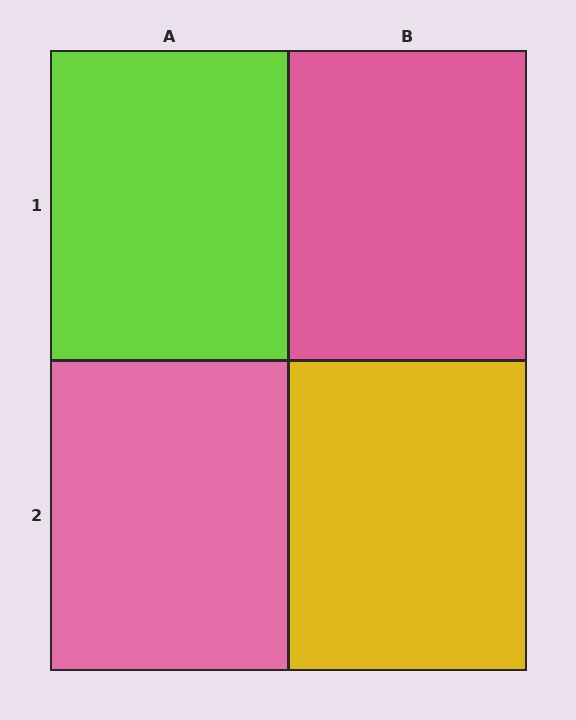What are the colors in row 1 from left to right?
Lime, pink.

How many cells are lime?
1 cell is lime.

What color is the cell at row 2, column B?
Yellow.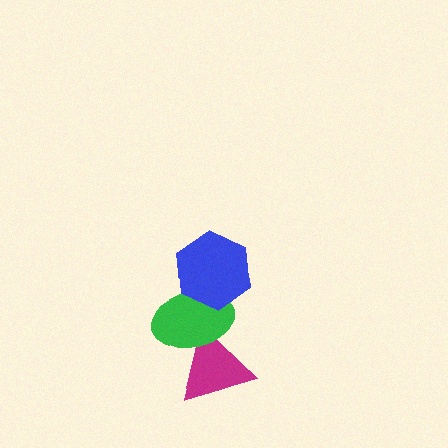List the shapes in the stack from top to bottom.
From top to bottom: the blue hexagon, the green ellipse, the magenta triangle.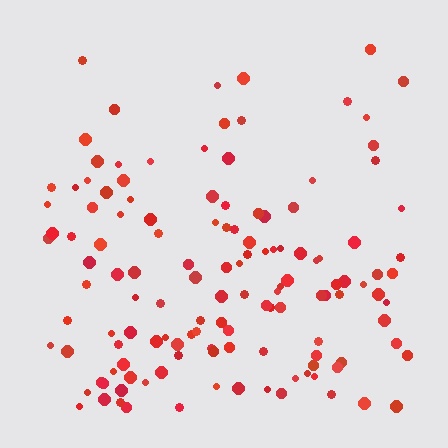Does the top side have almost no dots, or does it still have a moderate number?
Still a moderate number, just noticeably fewer than the bottom.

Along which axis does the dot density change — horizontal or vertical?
Vertical.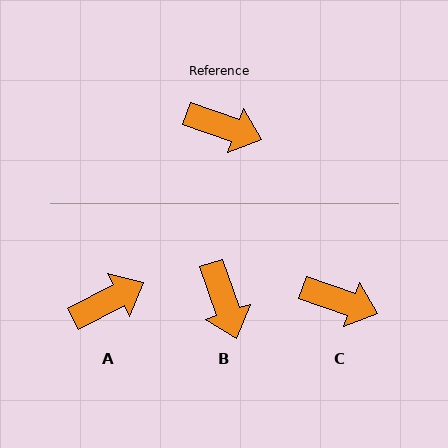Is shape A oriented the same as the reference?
No, it is off by about 47 degrees.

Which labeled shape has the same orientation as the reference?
C.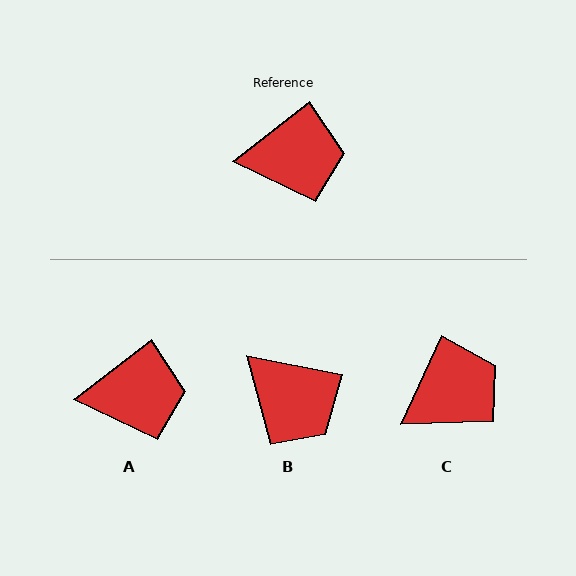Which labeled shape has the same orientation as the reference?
A.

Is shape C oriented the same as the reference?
No, it is off by about 28 degrees.